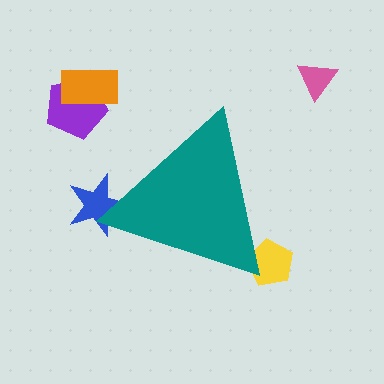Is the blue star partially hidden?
Yes, the blue star is partially hidden behind the teal triangle.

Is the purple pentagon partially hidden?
No, the purple pentagon is fully visible.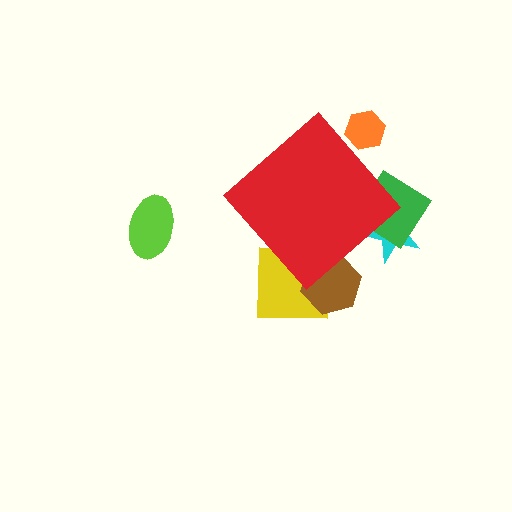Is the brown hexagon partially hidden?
Yes, the brown hexagon is partially hidden behind the red diamond.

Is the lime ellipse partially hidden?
No, the lime ellipse is fully visible.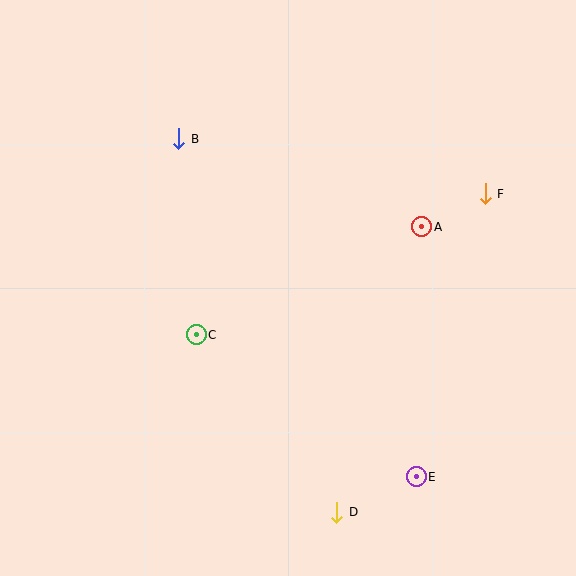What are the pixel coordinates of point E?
Point E is at (416, 477).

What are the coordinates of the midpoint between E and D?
The midpoint between E and D is at (377, 494).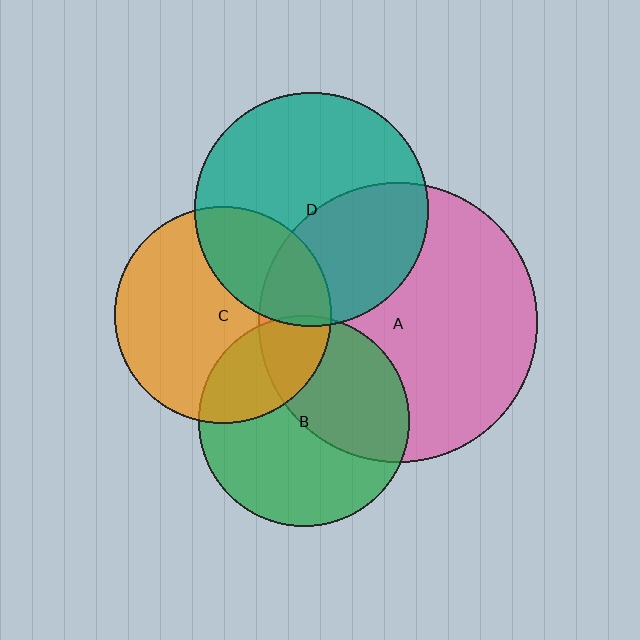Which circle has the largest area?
Circle A (pink).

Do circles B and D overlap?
Yes.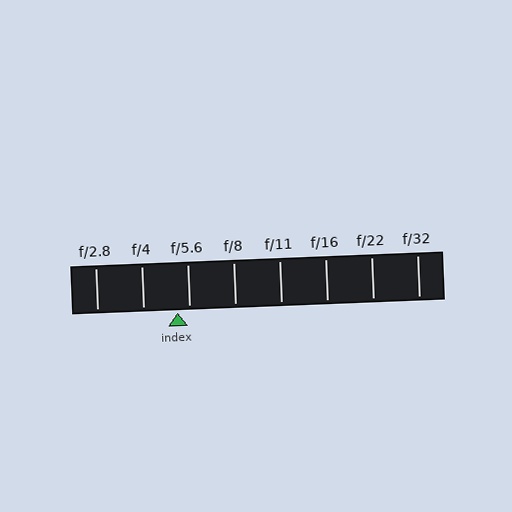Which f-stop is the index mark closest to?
The index mark is closest to f/5.6.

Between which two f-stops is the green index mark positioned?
The index mark is between f/4 and f/5.6.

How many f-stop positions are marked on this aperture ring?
There are 8 f-stop positions marked.